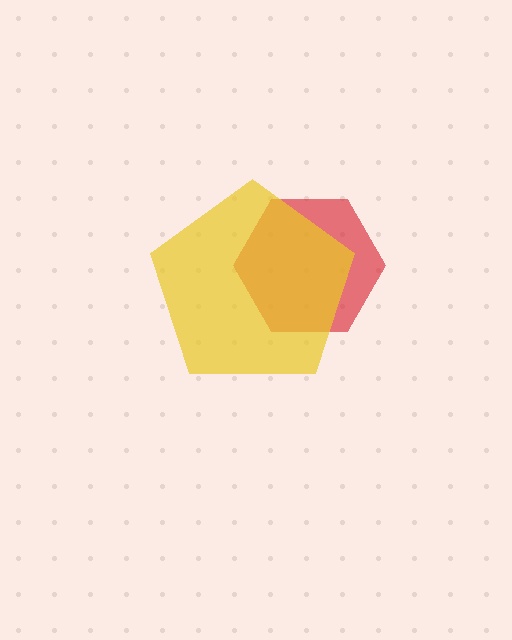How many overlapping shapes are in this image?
There are 2 overlapping shapes in the image.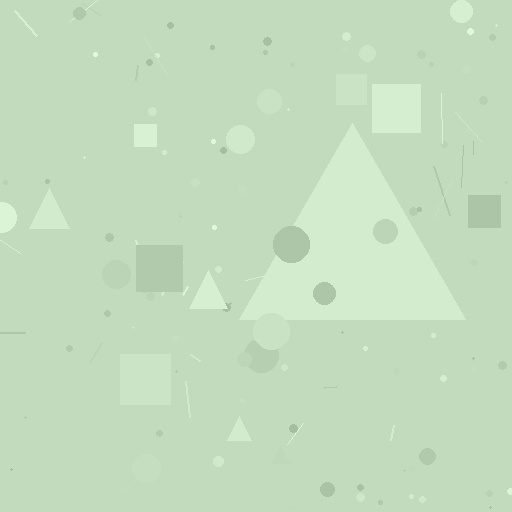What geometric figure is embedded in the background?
A triangle is embedded in the background.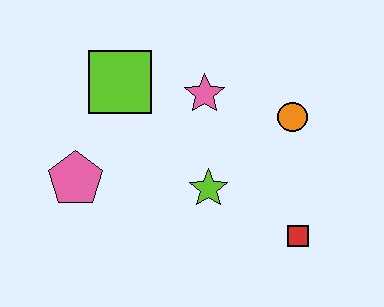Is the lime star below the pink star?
Yes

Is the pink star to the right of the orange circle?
No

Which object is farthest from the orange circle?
The pink pentagon is farthest from the orange circle.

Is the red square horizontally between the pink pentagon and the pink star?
No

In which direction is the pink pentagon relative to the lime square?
The pink pentagon is below the lime square.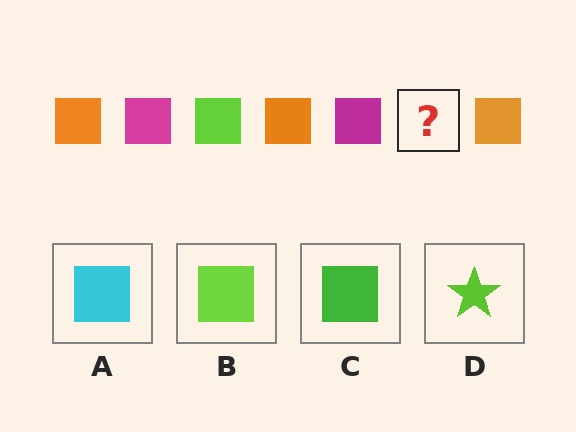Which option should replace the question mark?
Option B.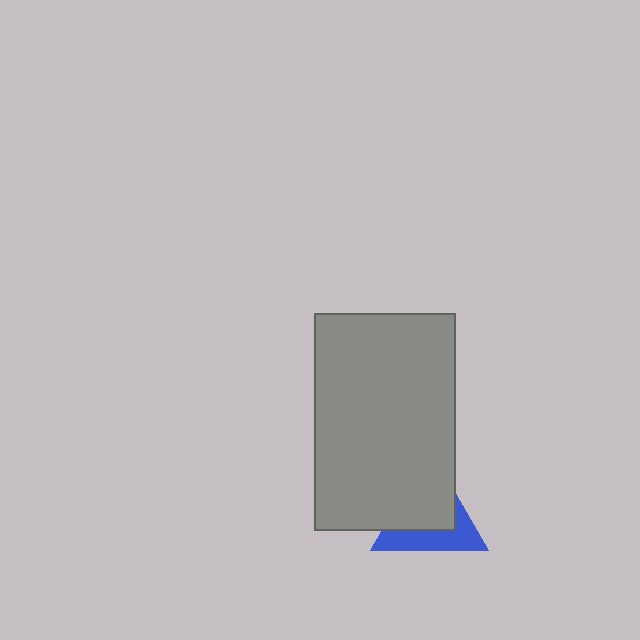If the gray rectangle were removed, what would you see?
You would see the complete blue triangle.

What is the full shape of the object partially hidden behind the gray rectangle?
The partially hidden object is a blue triangle.